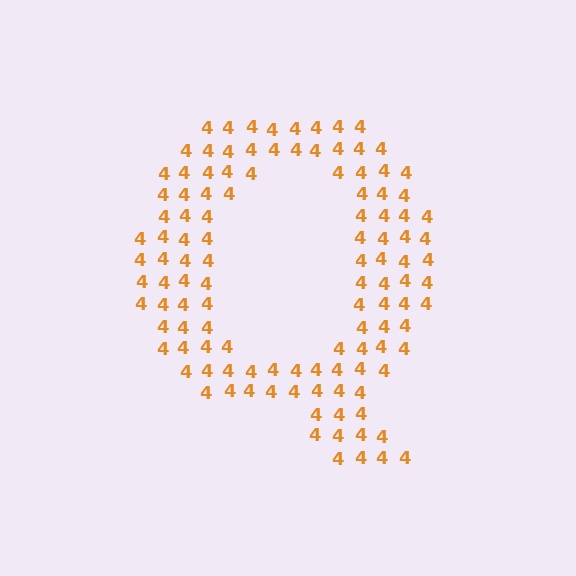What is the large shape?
The large shape is the letter Q.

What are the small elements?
The small elements are digit 4's.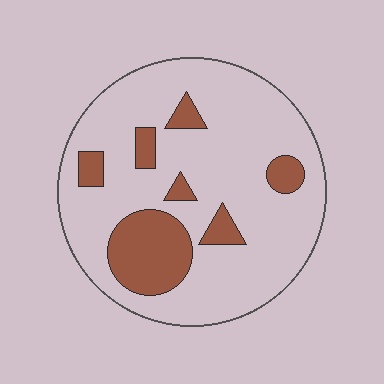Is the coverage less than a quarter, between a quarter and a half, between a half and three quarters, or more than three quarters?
Less than a quarter.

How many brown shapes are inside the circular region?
7.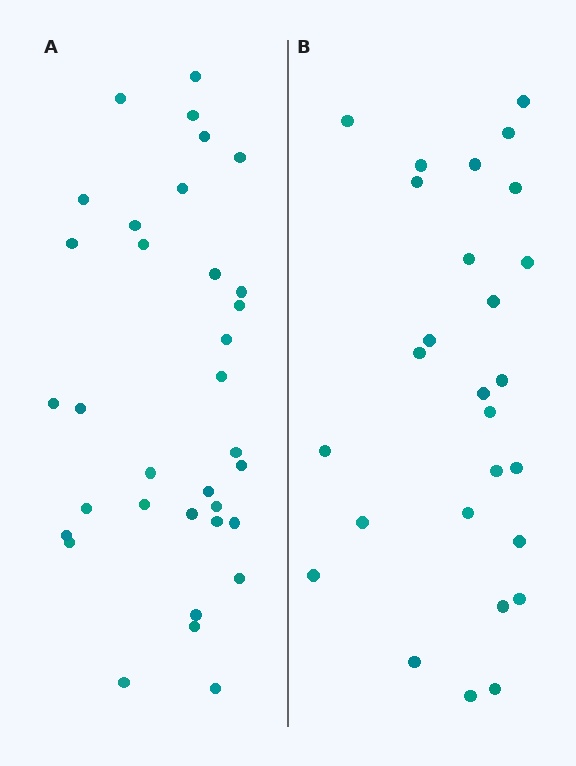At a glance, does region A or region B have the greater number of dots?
Region A (the left region) has more dots.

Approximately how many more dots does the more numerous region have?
Region A has roughly 8 or so more dots than region B.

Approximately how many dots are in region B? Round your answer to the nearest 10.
About 30 dots. (The exact count is 27, which rounds to 30.)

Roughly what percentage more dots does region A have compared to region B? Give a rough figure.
About 25% more.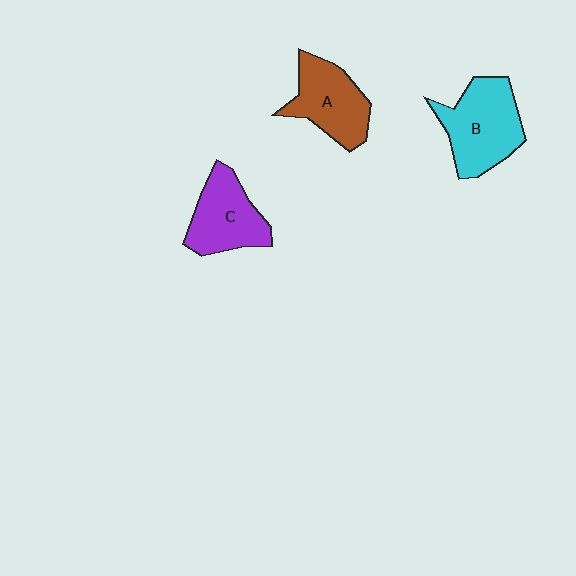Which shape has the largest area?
Shape B (cyan).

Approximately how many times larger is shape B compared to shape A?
Approximately 1.2 times.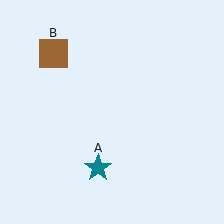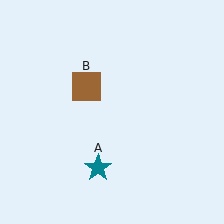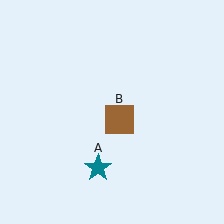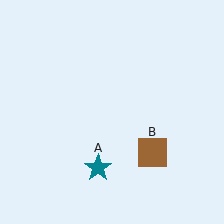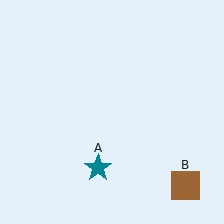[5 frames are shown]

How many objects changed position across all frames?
1 object changed position: brown square (object B).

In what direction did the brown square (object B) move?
The brown square (object B) moved down and to the right.